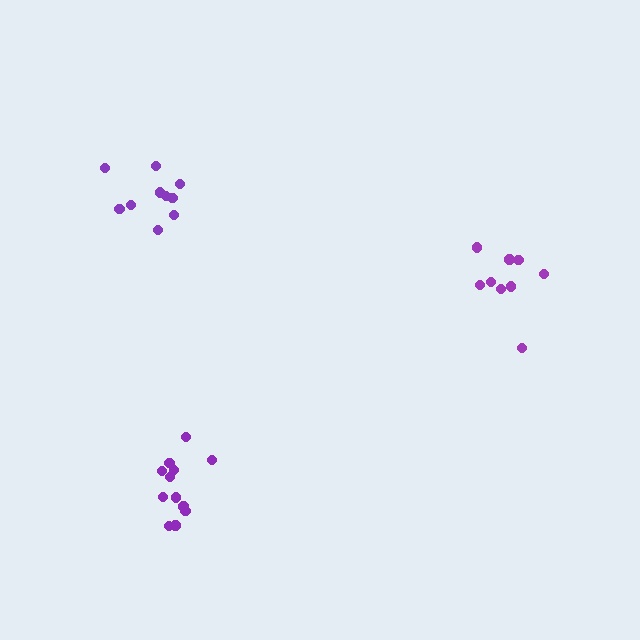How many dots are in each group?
Group 1: 9 dots, Group 2: 12 dots, Group 3: 10 dots (31 total).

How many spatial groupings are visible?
There are 3 spatial groupings.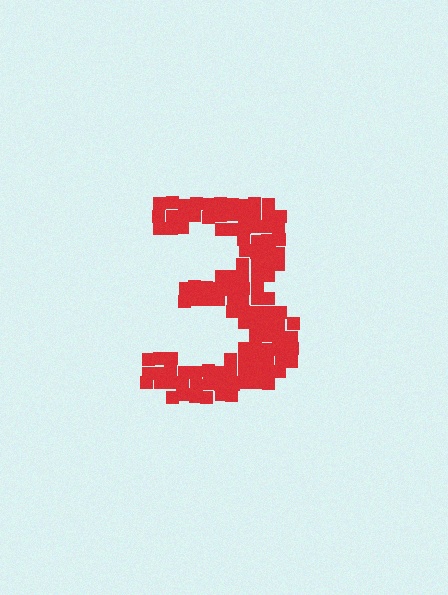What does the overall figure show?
The overall figure shows the digit 3.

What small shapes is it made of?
It is made of small squares.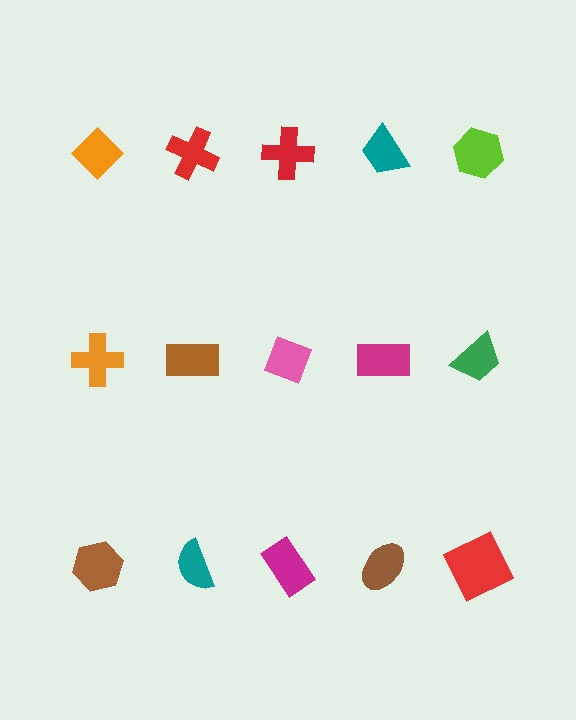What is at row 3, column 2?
A teal semicircle.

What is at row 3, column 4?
A brown ellipse.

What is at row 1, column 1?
An orange diamond.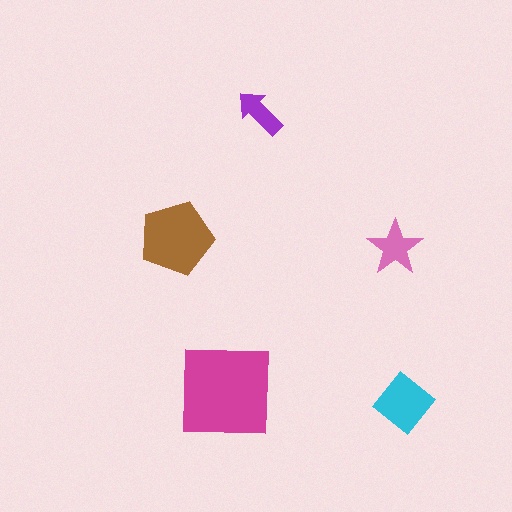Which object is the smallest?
The purple arrow.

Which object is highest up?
The purple arrow is topmost.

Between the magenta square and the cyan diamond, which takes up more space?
The magenta square.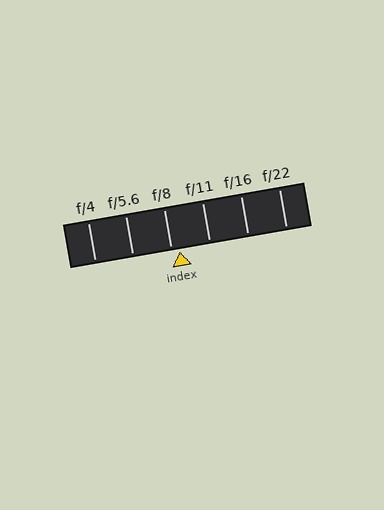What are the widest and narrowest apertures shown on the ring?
The widest aperture shown is f/4 and the narrowest is f/22.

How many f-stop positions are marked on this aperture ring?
There are 6 f-stop positions marked.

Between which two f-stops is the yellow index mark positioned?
The index mark is between f/8 and f/11.